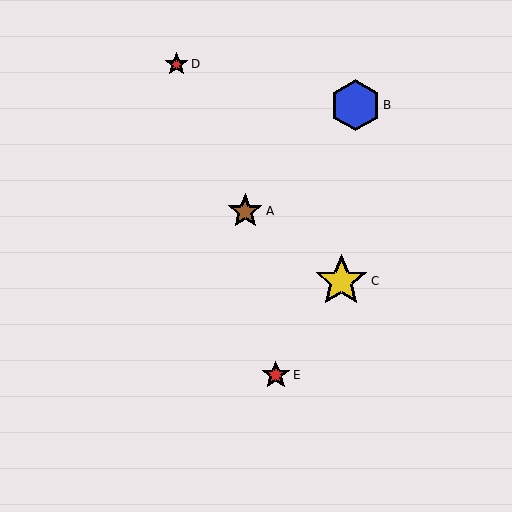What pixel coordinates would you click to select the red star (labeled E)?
Click at (276, 375) to select the red star E.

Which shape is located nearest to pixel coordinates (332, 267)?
The yellow star (labeled C) at (341, 281) is nearest to that location.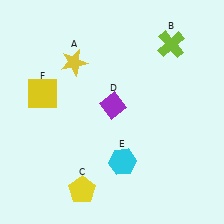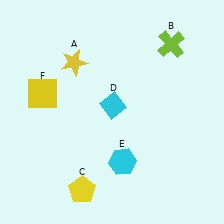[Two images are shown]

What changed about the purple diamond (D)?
In Image 1, D is purple. In Image 2, it changed to cyan.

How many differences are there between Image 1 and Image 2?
There is 1 difference between the two images.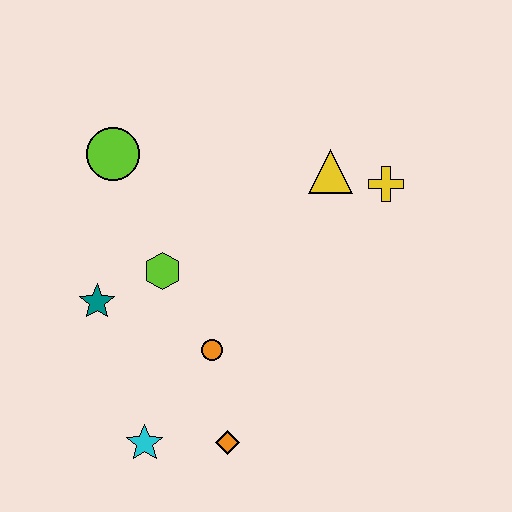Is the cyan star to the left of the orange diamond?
Yes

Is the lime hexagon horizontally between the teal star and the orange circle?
Yes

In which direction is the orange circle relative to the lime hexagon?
The orange circle is below the lime hexagon.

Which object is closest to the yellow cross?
The yellow triangle is closest to the yellow cross.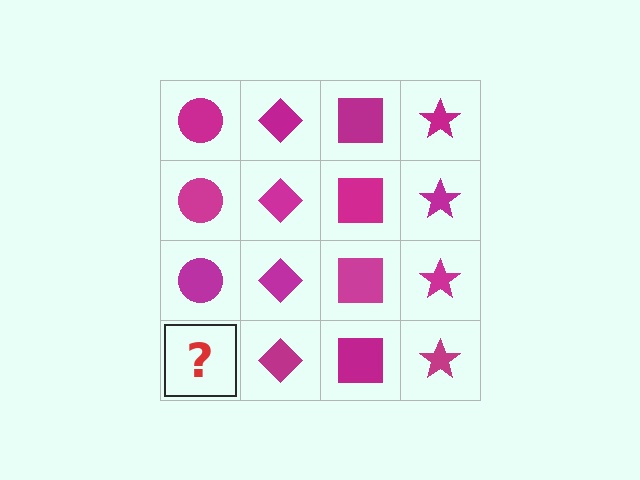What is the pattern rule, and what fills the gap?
The rule is that each column has a consistent shape. The gap should be filled with a magenta circle.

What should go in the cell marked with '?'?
The missing cell should contain a magenta circle.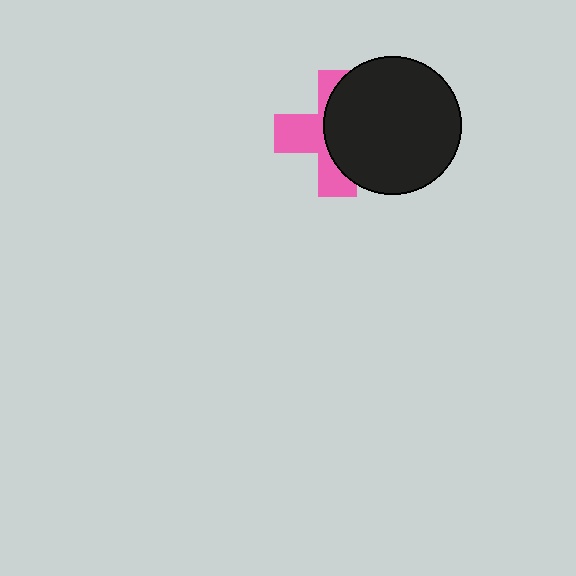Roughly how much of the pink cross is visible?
About half of it is visible (roughly 46%).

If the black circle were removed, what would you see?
You would see the complete pink cross.